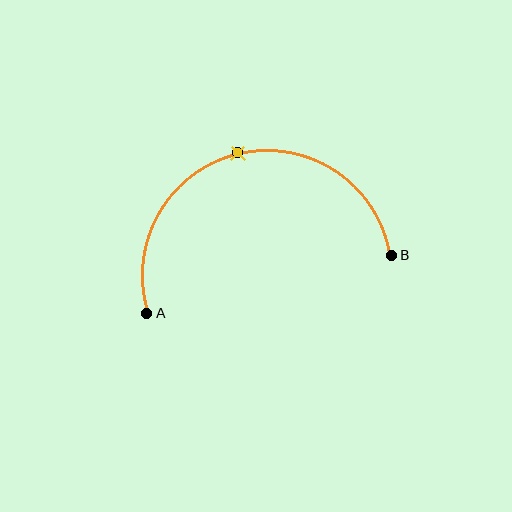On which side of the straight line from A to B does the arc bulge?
The arc bulges above the straight line connecting A and B.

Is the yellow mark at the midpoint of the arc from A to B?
Yes. The yellow mark lies on the arc at equal arc-length from both A and B — it is the arc midpoint.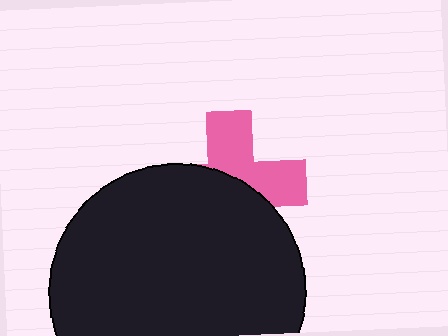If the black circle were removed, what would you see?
You would see the complete pink cross.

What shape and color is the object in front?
The object in front is a black circle.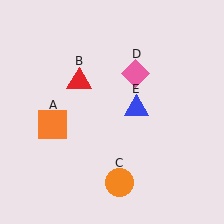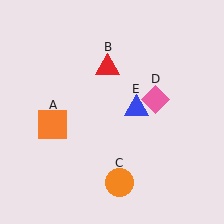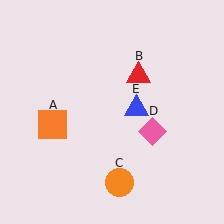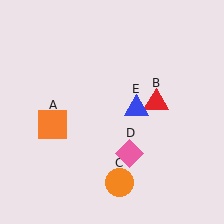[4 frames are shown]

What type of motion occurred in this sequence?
The red triangle (object B), pink diamond (object D) rotated clockwise around the center of the scene.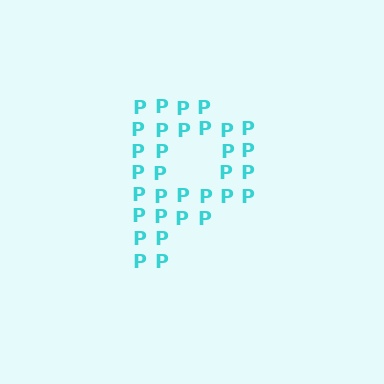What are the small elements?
The small elements are letter P's.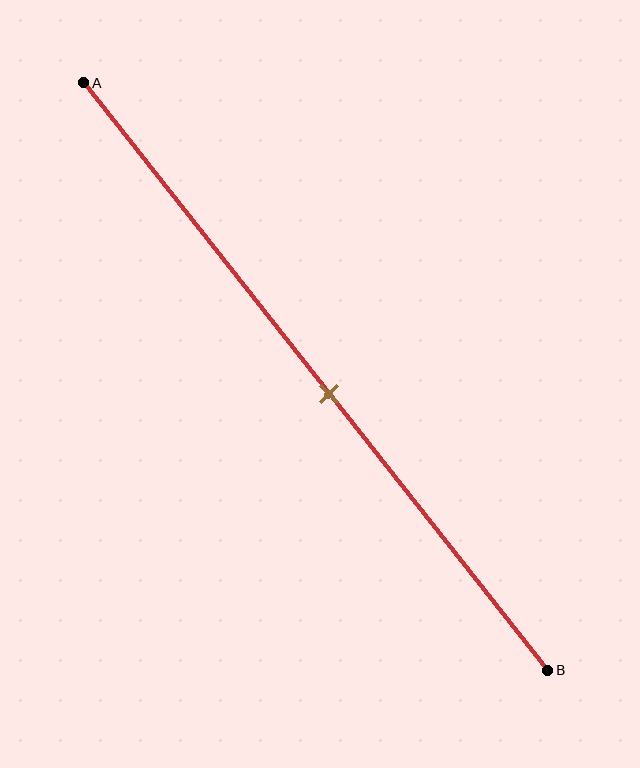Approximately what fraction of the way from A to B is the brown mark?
The brown mark is approximately 55% of the way from A to B.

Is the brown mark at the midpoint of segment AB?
Yes, the mark is approximately at the midpoint.